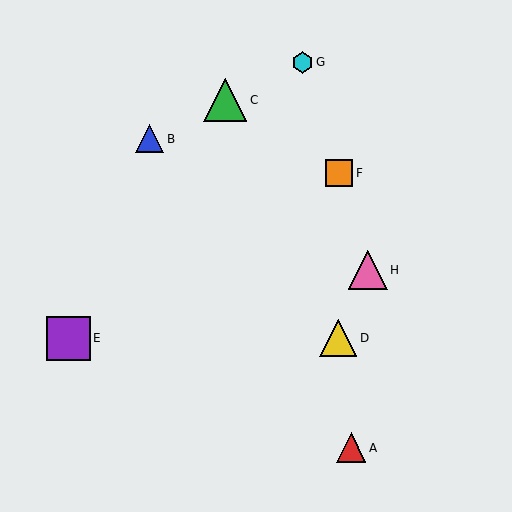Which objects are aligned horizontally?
Objects D, E are aligned horizontally.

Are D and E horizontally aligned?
Yes, both are at y≈338.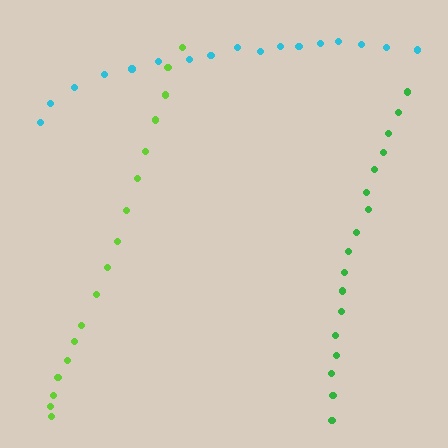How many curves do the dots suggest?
There are 3 distinct paths.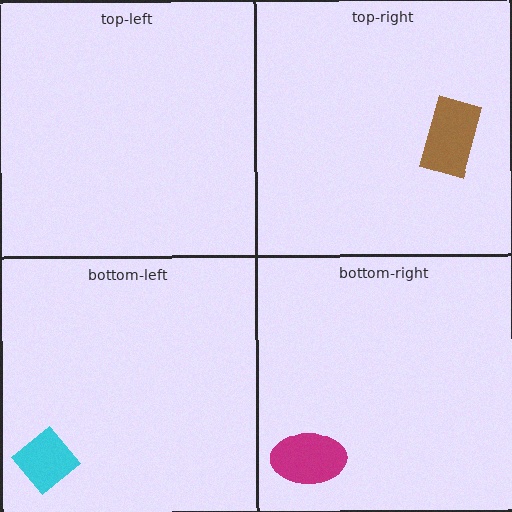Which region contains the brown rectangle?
The top-right region.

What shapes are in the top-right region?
The brown rectangle.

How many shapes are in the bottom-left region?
1.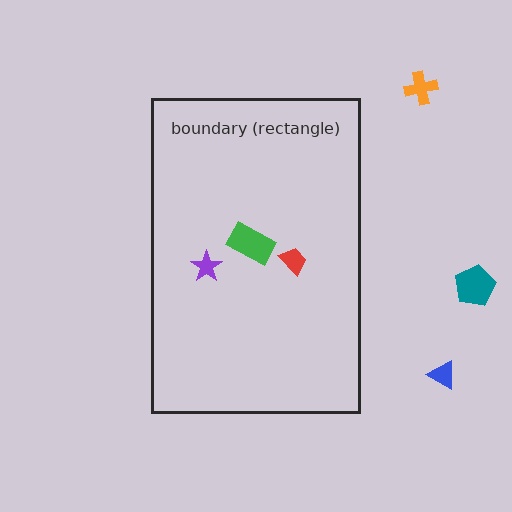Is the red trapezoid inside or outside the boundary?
Inside.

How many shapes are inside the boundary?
3 inside, 3 outside.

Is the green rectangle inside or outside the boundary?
Inside.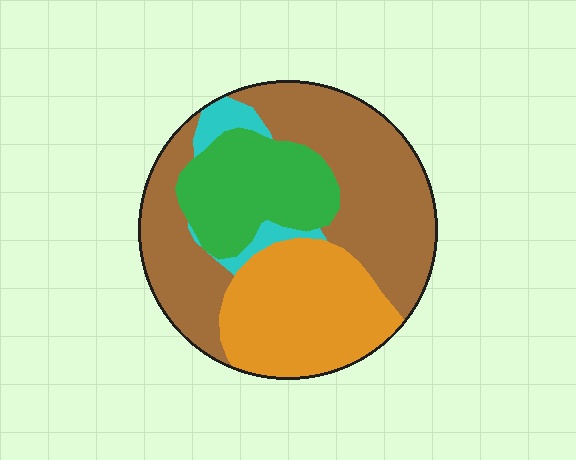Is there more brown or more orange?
Brown.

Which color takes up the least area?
Cyan, at roughly 5%.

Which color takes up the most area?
Brown, at roughly 45%.